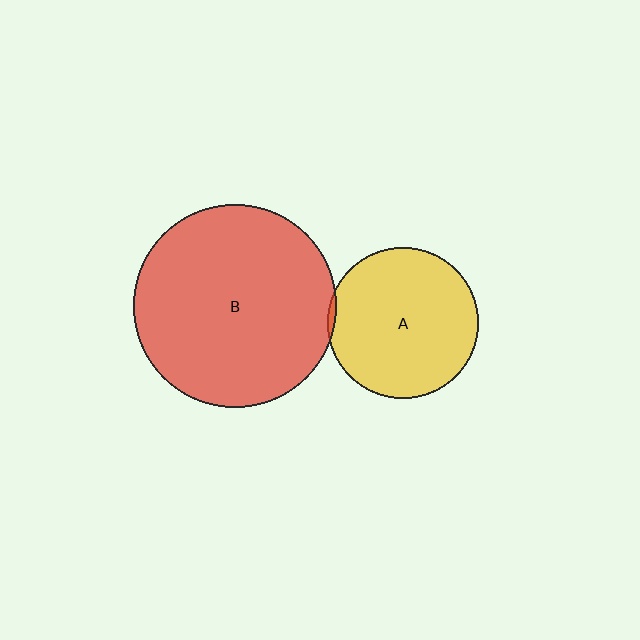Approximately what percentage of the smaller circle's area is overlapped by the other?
Approximately 5%.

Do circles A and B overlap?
Yes.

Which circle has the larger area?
Circle B (red).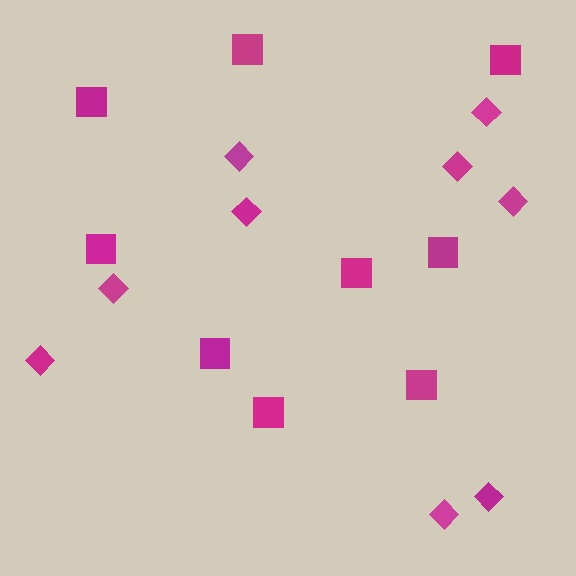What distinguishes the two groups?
There are 2 groups: one group of diamonds (9) and one group of squares (9).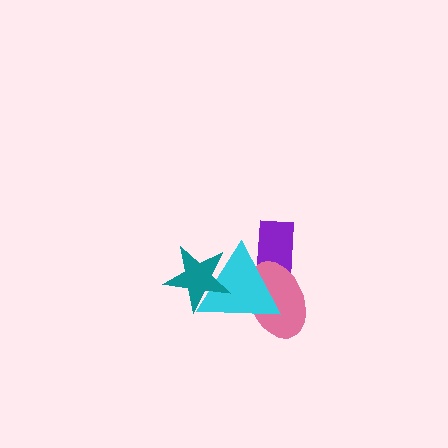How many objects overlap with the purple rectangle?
2 objects overlap with the purple rectangle.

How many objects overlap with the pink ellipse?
2 objects overlap with the pink ellipse.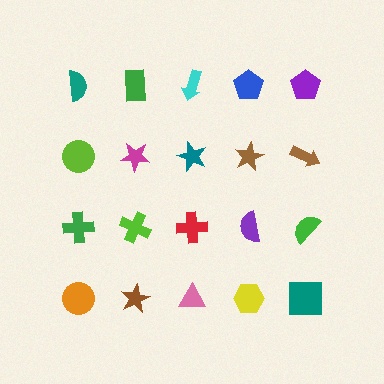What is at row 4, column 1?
An orange circle.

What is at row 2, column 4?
A brown star.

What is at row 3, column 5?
A green semicircle.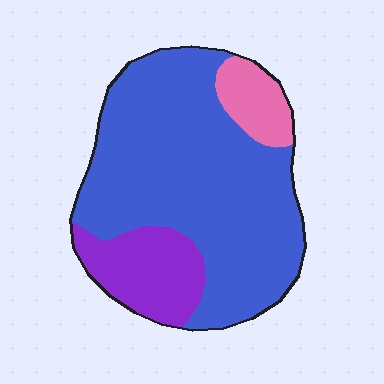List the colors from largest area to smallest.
From largest to smallest: blue, purple, pink.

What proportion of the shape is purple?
Purple covers around 20% of the shape.